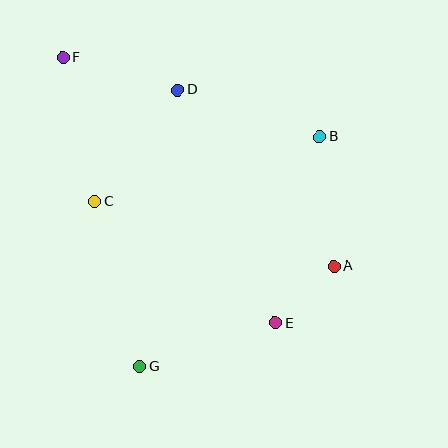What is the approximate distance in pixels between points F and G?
The distance between F and G is approximately 318 pixels.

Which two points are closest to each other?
Points A and E are closest to each other.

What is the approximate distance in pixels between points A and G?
The distance between A and G is approximately 218 pixels.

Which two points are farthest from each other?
Points A and F are farthest from each other.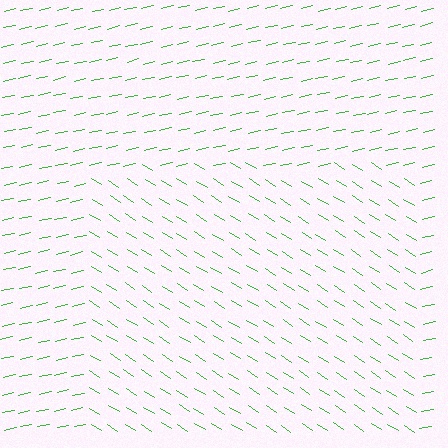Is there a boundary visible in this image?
Yes, there is a texture boundary formed by a change in line orientation.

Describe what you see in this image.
The image is filled with small green line segments. A rectangle region in the image has lines oriented differently from the surrounding lines, creating a visible texture boundary.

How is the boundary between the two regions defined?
The boundary is defined purely by a change in line orientation (approximately 45 degrees difference). All lines are the same color and thickness.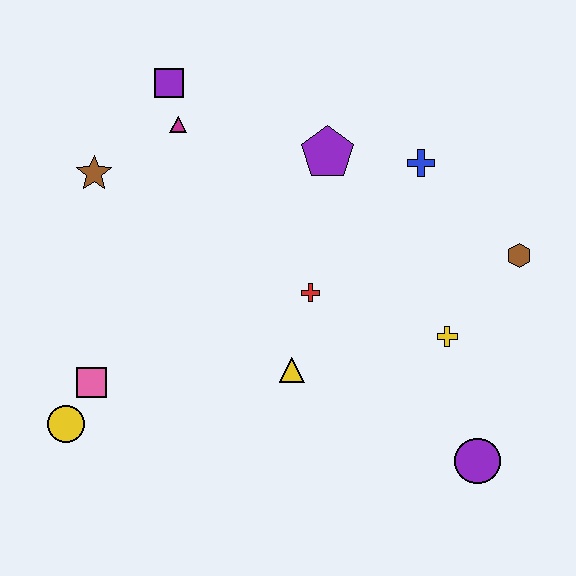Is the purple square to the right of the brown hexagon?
No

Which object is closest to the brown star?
The magenta triangle is closest to the brown star.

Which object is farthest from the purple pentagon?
The yellow circle is farthest from the purple pentagon.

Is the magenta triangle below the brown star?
No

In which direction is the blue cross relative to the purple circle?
The blue cross is above the purple circle.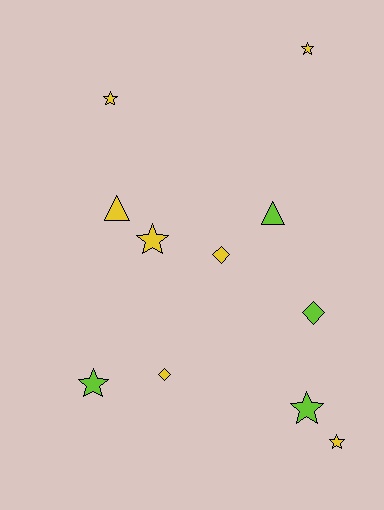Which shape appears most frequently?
Star, with 6 objects.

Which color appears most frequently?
Yellow, with 7 objects.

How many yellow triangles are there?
There is 1 yellow triangle.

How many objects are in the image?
There are 11 objects.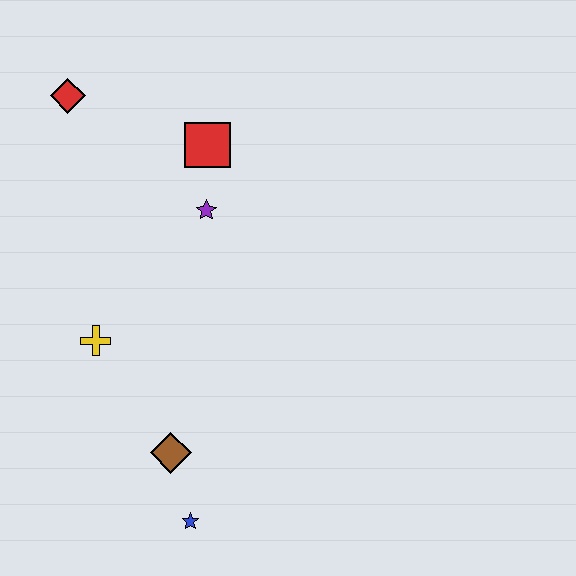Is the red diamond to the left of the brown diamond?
Yes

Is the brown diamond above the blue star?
Yes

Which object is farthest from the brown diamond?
The red diamond is farthest from the brown diamond.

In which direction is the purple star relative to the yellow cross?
The purple star is above the yellow cross.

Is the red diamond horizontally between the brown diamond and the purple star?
No